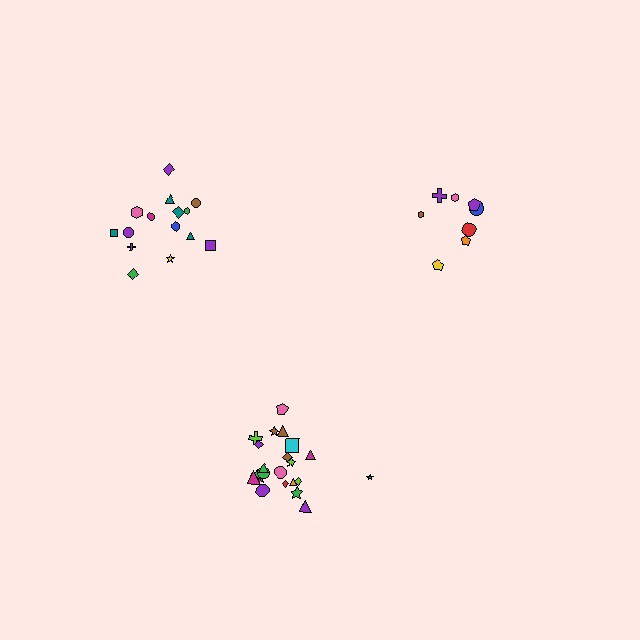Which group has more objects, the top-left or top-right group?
The top-left group.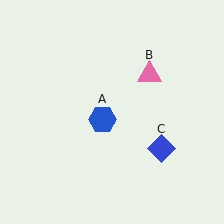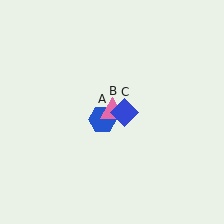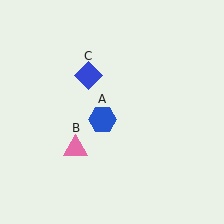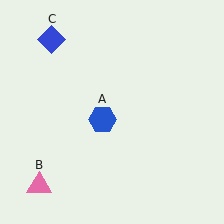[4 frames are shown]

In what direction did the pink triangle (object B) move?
The pink triangle (object B) moved down and to the left.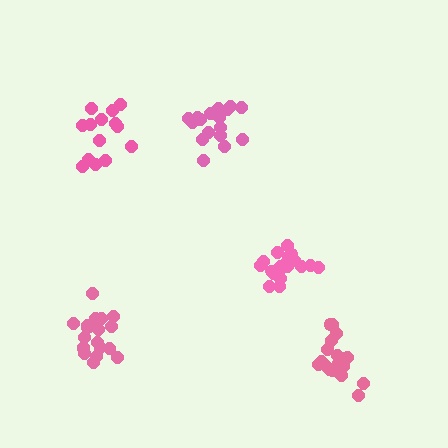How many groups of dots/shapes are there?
There are 5 groups.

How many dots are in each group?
Group 1: 20 dots, Group 2: 17 dots, Group 3: 14 dots, Group 4: 20 dots, Group 5: 19 dots (90 total).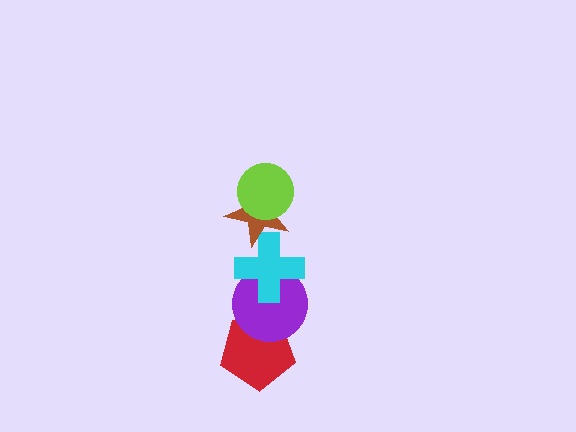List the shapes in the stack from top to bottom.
From top to bottom: the lime circle, the brown star, the cyan cross, the purple circle, the red pentagon.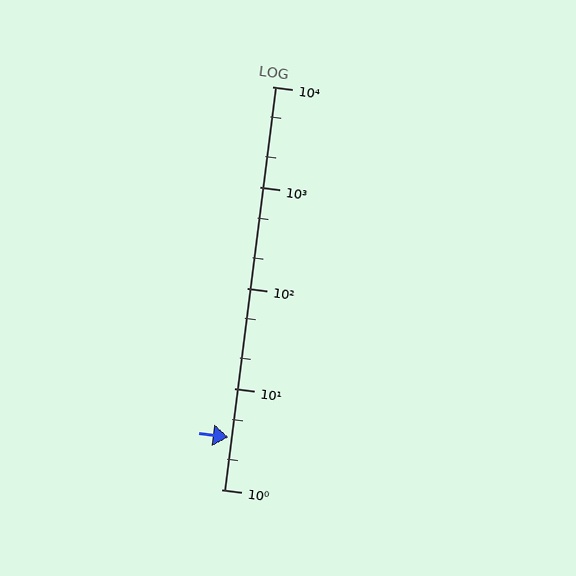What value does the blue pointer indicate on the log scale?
The pointer indicates approximately 3.3.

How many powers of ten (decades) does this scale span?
The scale spans 4 decades, from 1 to 10000.